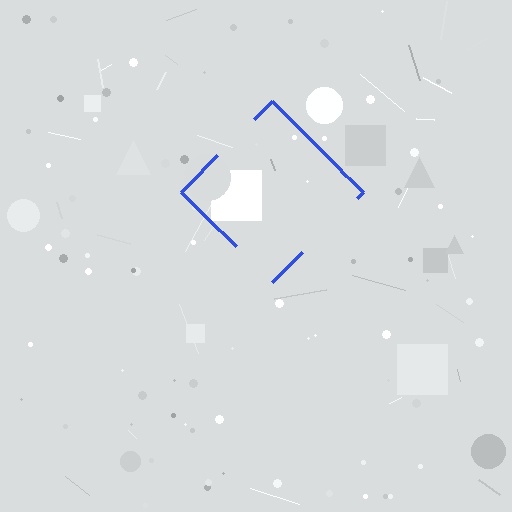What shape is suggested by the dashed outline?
The dashed outline suggests a diamond.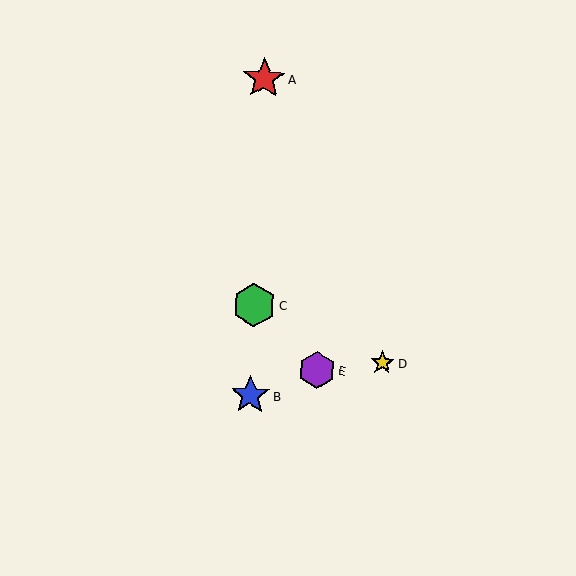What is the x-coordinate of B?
Object B is at x≈250.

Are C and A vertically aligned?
Yes, both are at x≈254.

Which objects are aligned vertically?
Objects A, B, C are aligned vertically.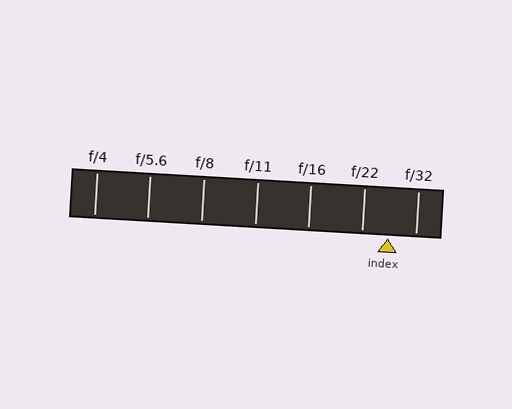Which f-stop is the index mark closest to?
The index mark is closest to f/22.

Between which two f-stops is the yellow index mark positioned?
The index mark is between f/22 and f/32.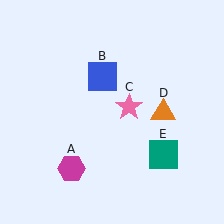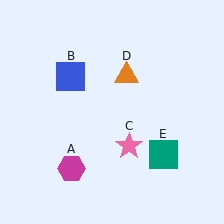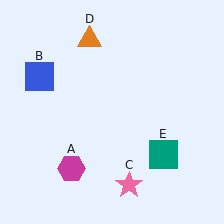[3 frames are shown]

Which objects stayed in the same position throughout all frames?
Magenta hexagon (object A) and teal square (object E) remained stationary.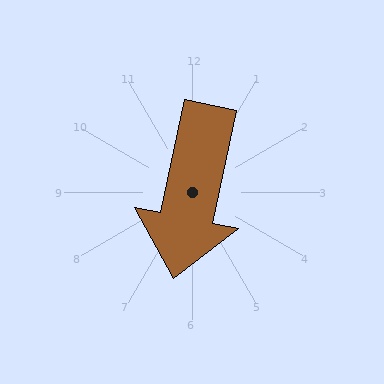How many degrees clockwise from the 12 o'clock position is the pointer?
Approximately 192 degrees.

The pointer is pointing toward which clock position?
Roughly 6 o'clock.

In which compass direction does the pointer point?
South.